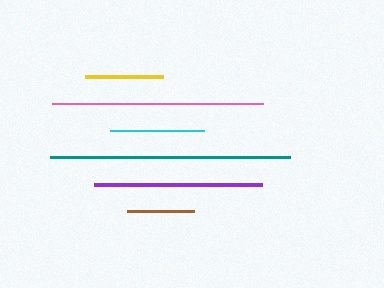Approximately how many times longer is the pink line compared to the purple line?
The pink line is approximately 1.3 times the length of the purple line.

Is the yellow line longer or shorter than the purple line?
The purple line is longer than the yellow line.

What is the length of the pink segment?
The pink segment is approximately 211 pixels long.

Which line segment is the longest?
The teal line is the longest at approximately 240 pixels.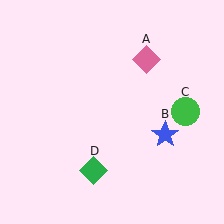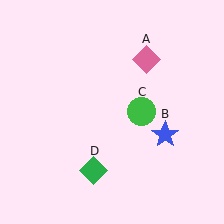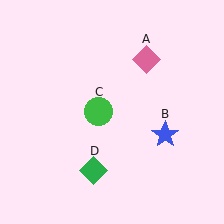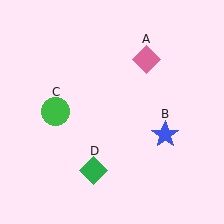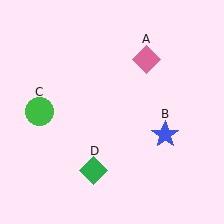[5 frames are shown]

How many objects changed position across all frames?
1 object changed position: green circle (object C).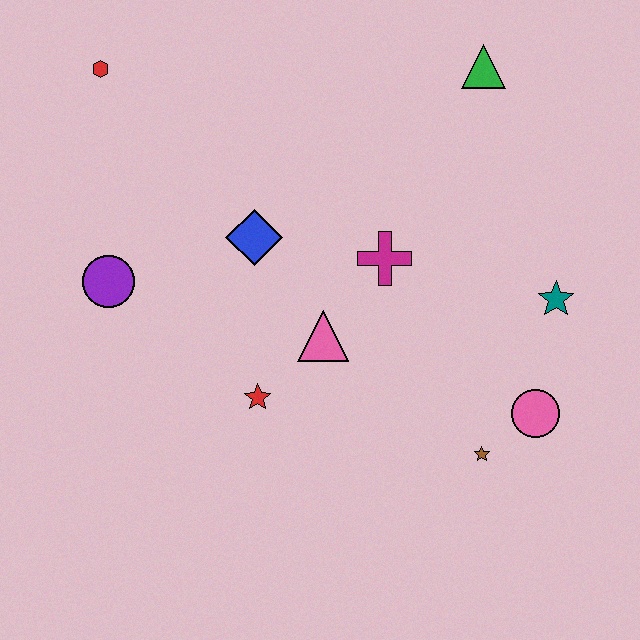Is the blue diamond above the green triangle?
No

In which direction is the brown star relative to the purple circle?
The brown star is to the right of the purple circle.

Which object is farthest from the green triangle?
The purple circle is farthest from the green triangle.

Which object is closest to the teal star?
The pink circle is closest to the teal star.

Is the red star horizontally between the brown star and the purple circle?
Yes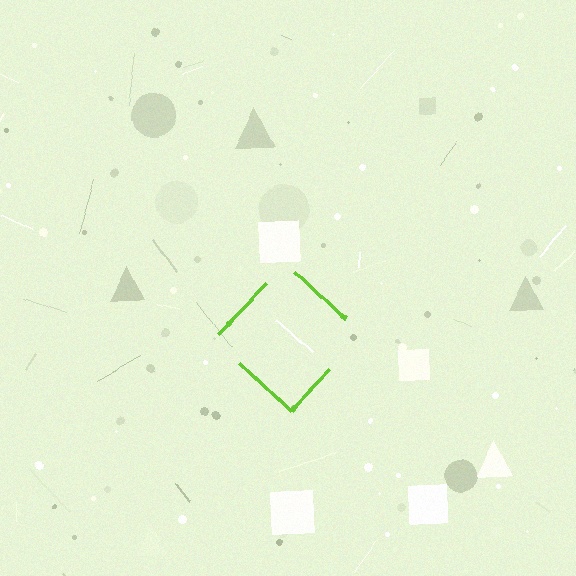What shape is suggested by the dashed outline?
The dashed outline suggests a diamond.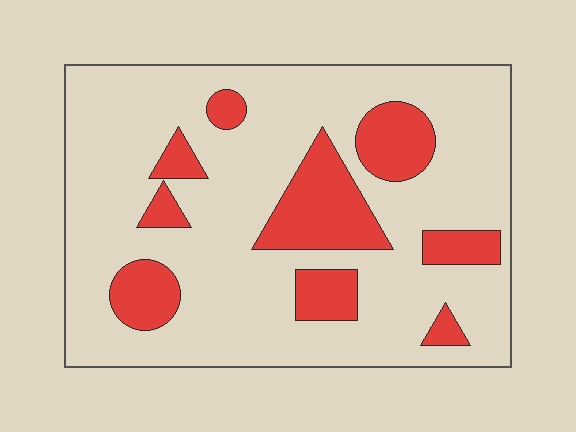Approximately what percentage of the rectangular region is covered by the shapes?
Approximately 20%.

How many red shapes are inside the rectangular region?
9.